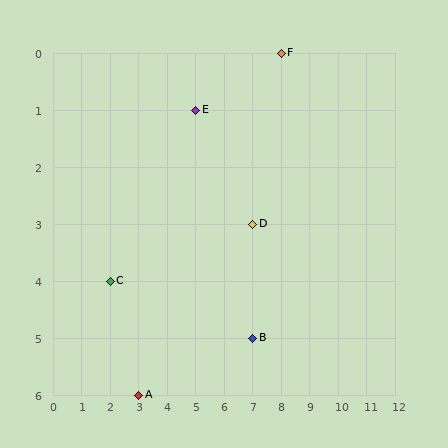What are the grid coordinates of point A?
Point A is at grid coordinates (3, 6).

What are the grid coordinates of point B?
Point B is at grid coordinates (7, 5).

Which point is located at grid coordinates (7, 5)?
Point B is at (7, 5).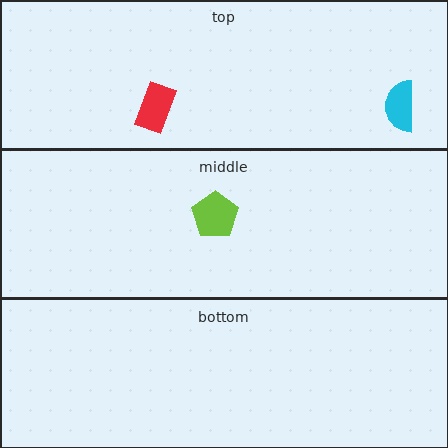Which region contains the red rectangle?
The top region.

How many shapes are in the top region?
2.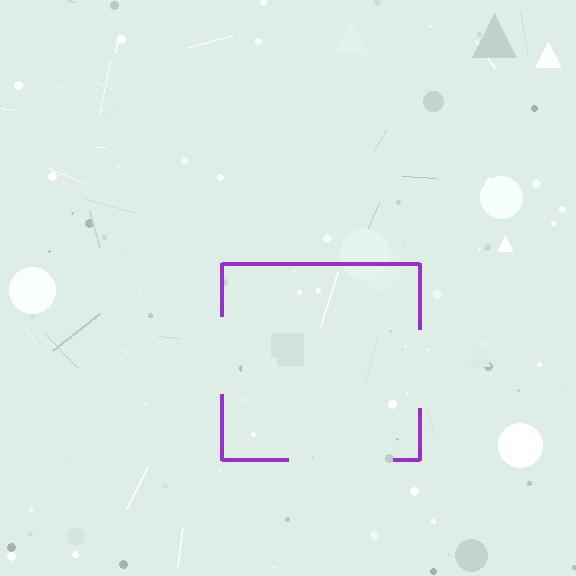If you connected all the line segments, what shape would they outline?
They would outline a square.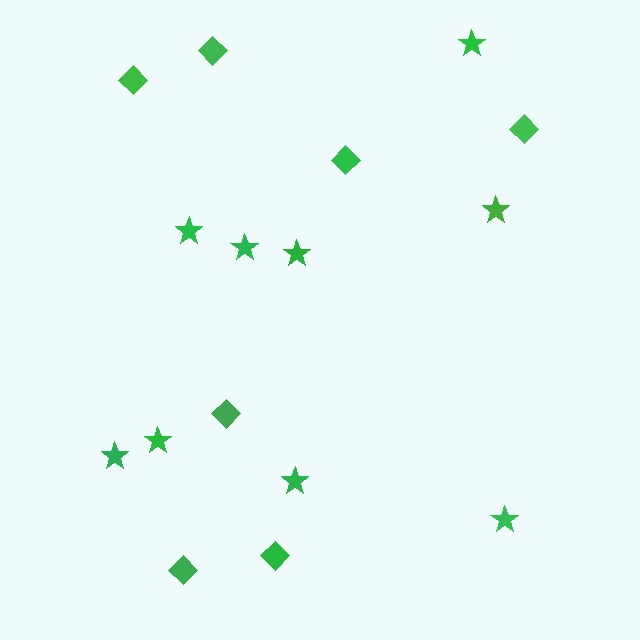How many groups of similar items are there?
There are 2 groups: one group of stars (9) and one group of diamonds (7).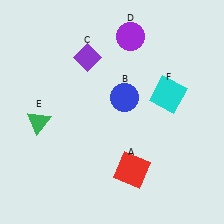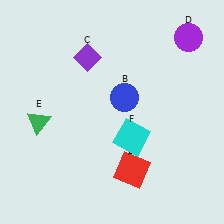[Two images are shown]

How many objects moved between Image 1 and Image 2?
2 objects moved between the two images.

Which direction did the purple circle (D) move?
The purple circle (D) moved right.